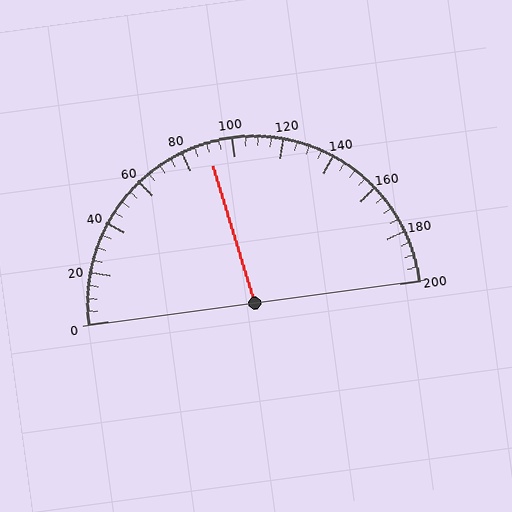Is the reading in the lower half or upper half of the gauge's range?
The reading is in the lower half of the range (0 to 200).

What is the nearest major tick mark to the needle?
The nearest major tick mark is 80.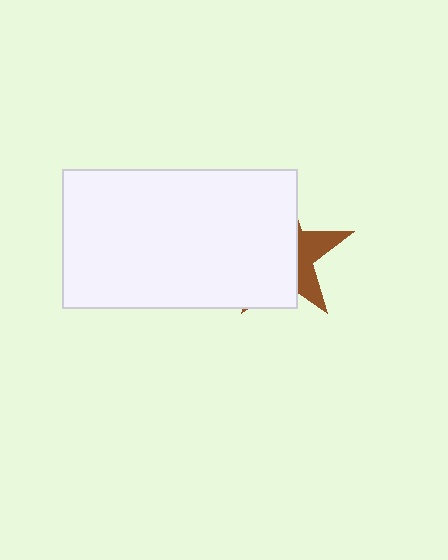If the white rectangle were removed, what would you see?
You would see the complete brown star.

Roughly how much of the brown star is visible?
A small part of it is visible (roughly 32%).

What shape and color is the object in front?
The object in front is a white rectangle.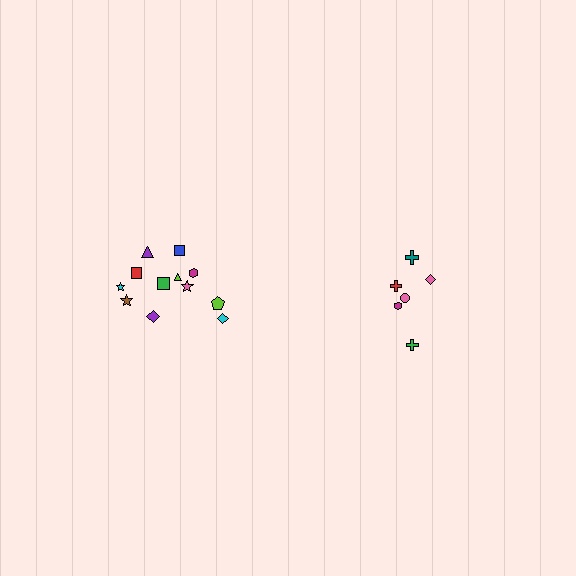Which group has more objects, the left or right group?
The left group.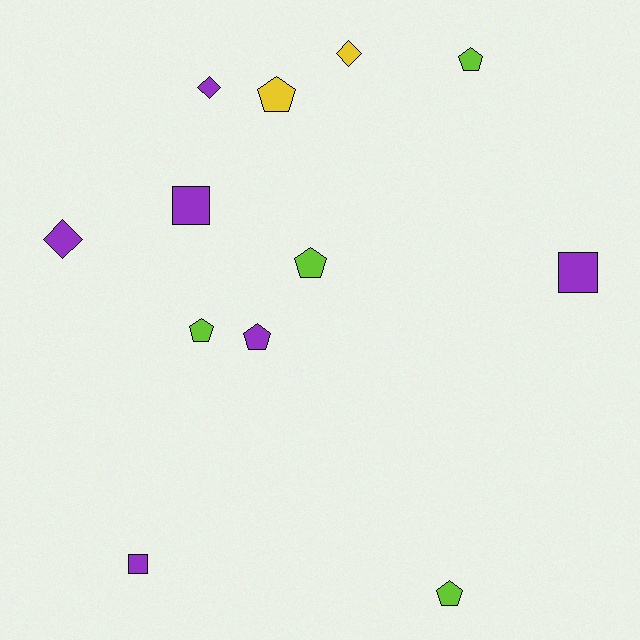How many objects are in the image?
There are 12 objects.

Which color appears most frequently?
Purple, with 6 objects.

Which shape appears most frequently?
Pentagon, with 6 objects.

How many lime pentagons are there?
There are 4 lime pentagons.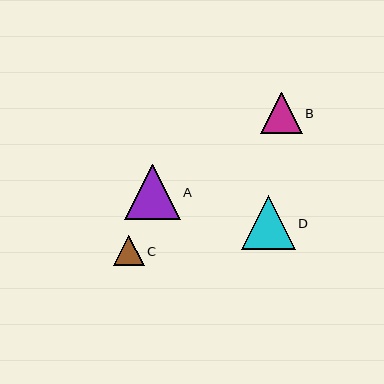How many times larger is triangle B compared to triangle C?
Triangle B is approximately 1.4 times the size of triangle C.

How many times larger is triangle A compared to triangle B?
Triangle A is approximately 1.3 times the size of triangle B.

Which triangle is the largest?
Triangle A is the largest with a size of approximately 56 pixels.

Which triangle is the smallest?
Triangle C is the smallest with a size of approximately 31 pixels.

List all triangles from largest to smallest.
From largest to smallest: A, D, B, C.